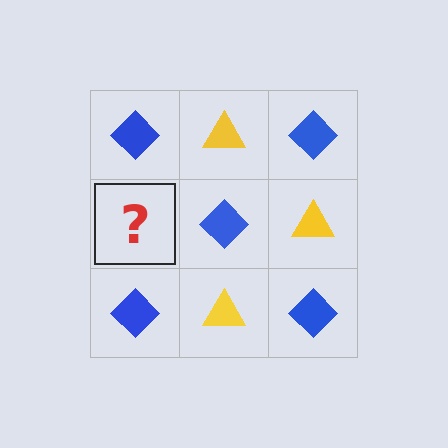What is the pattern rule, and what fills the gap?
The rule is that it alternates blue diamond and yellow triangle in a checkerboard pattern. The gap should be filled with a yellow triangle.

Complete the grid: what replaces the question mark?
The question mark should be replaced with a yellow triangle.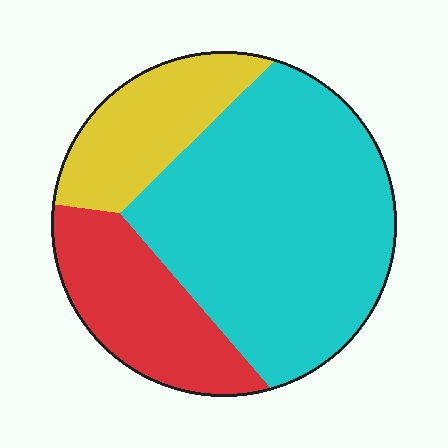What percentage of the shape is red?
Red covers around 20% of the shape.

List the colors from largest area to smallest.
From largest to smallest: cyan, red, yellow.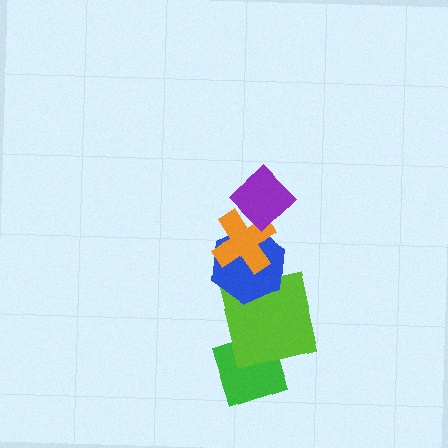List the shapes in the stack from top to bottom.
From top to bottom: the purple diamond, the orange cross, the blue hexagon, the lime square, the green diamond.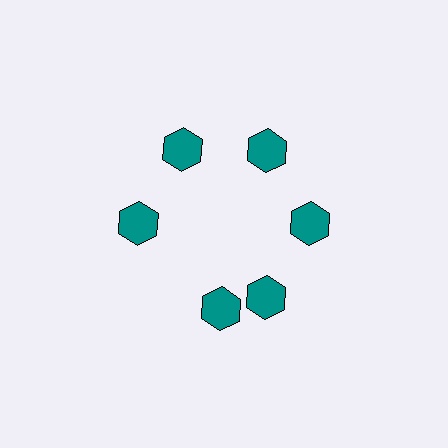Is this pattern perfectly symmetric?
No. The 6 teal hexagons are arranged in a ring, but one element near the 7 o'clock position is rotated out of alignment along the ring, breaking the 6-fold rotational symmetry.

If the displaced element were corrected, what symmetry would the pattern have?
It would have 6-fold rotational symmetry — the pattern would map onto itself every 60 degrees.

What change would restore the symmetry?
The symmetry would be restored by rotating it back into even spacing with its neighbors so that all 6 hexagons sit at equal angles and equal distance from the center.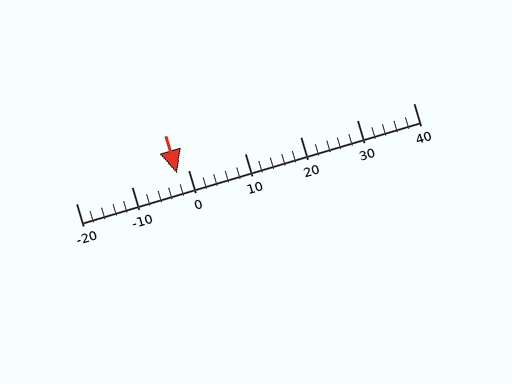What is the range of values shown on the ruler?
The ruler shows values from -20 to 40.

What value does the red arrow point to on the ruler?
The red arrow points to approximately -2.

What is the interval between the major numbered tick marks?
The major tick marks are spaced 10 units apart.